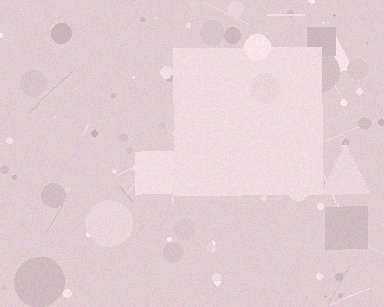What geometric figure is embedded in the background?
A square is embedded in the background.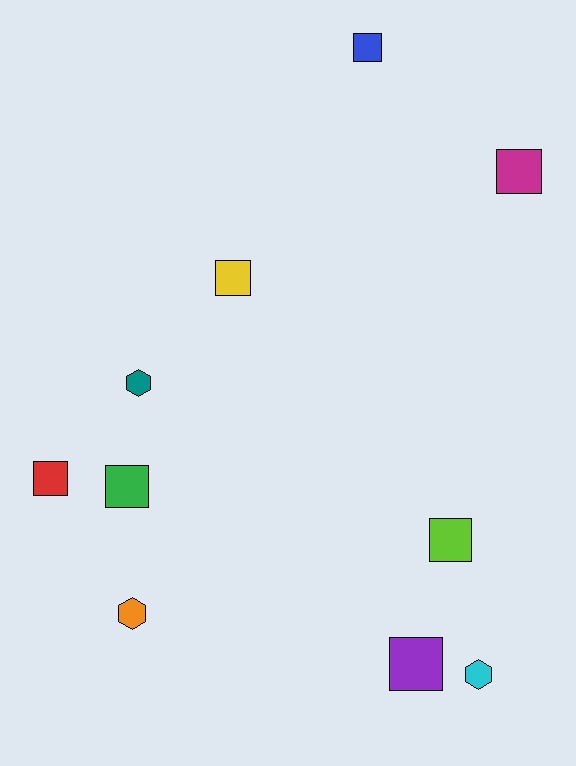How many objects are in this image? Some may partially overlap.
There are 10 objects.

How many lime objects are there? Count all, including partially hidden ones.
There is 1 lime object.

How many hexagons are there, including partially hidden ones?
There are 3 hexagons.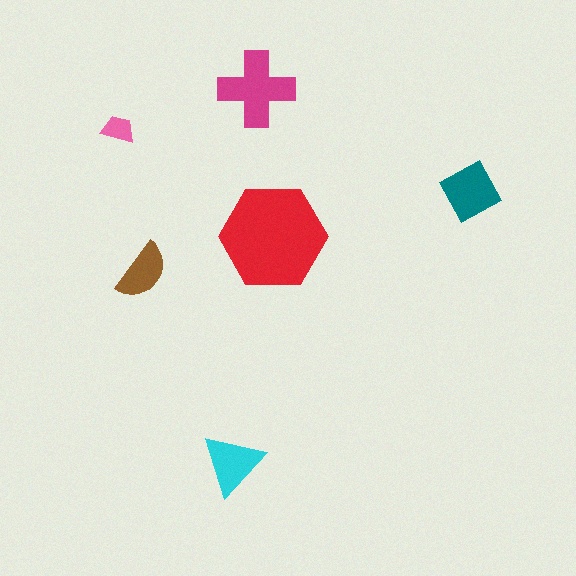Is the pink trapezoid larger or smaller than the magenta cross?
Smaller.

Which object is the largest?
The red hexagon.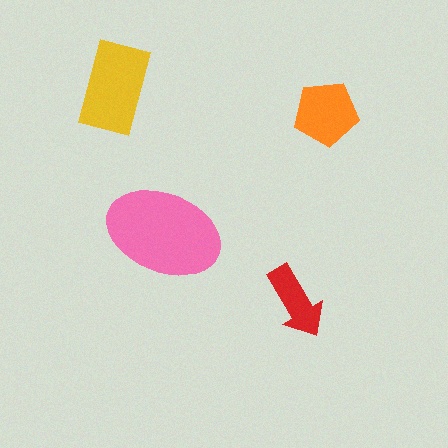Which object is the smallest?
The red arrow.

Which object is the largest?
The pink ellipse.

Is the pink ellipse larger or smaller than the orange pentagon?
Larger.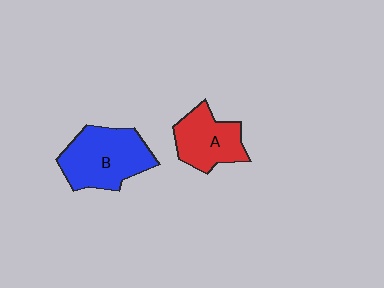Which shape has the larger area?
Shape B (blue).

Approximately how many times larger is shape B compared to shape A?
Approximately 1.4 times.